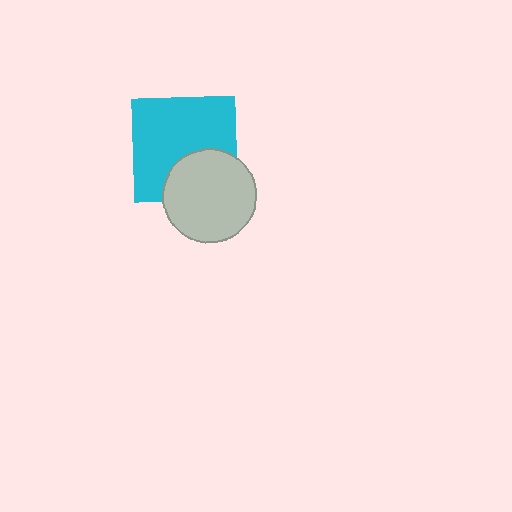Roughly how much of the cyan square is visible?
Most of it is visible (roughly 69%).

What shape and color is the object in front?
The object in front is a light gray circle.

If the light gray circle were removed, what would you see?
You would see the complete cyan square.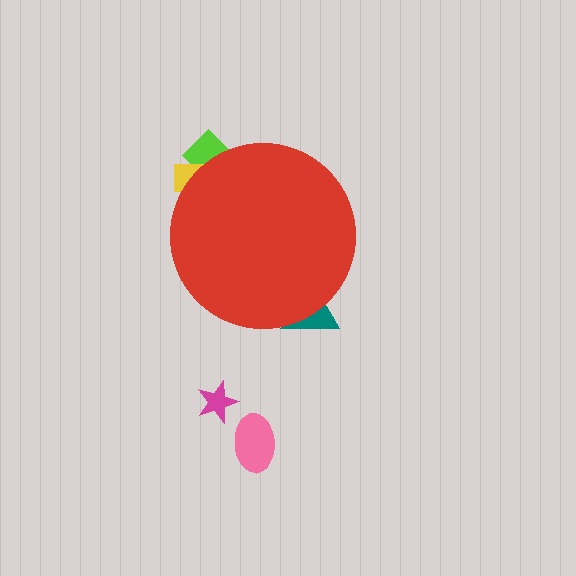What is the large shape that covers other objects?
A red circle.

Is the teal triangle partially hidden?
Yes, the teal triangle is partially hidden behind the red circle.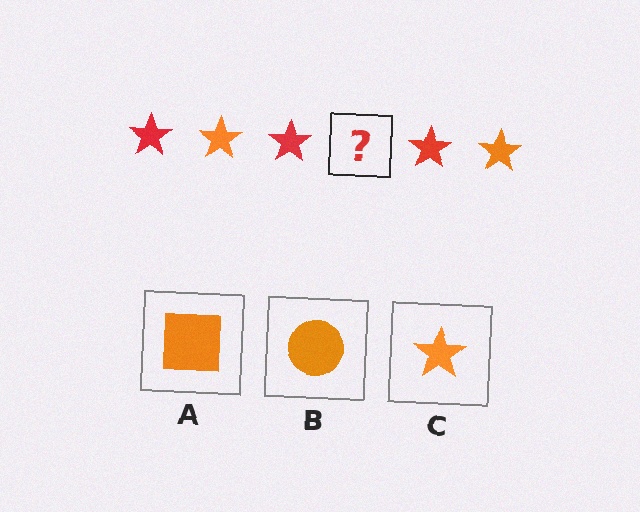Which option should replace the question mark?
Option C.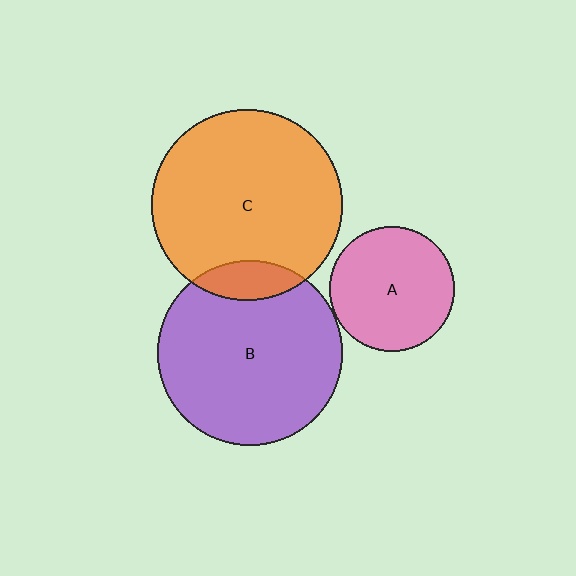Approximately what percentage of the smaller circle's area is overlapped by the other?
Approximately 10%.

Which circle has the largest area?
Circle C (orange).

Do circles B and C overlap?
Yes.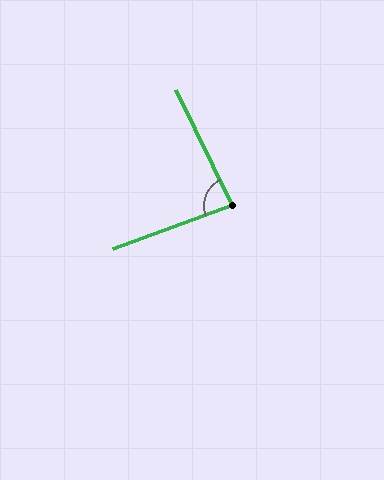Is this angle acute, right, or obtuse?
It is acute.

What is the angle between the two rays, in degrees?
Approximately 84 degrees.